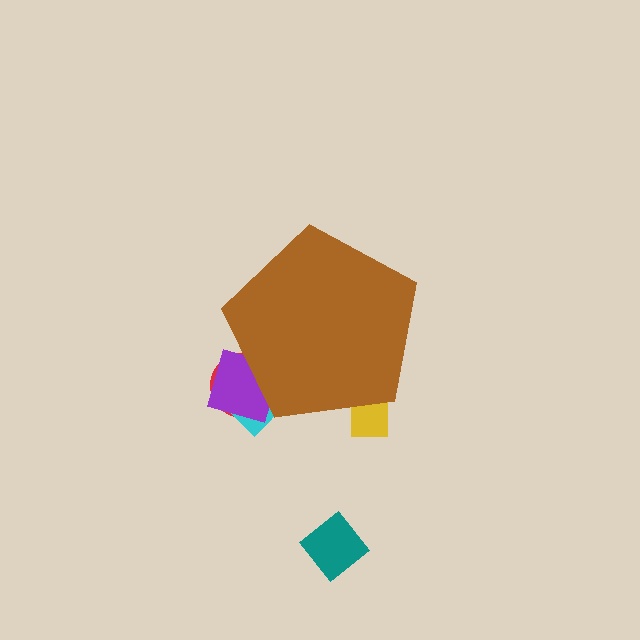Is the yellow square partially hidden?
Yes, the yellow square is partially hidden behind the brown pentagon.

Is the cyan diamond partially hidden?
Yes, the cyan diamond is partially hidden behind the brown pentagon.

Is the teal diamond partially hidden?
No, the teal diamond is fully visible.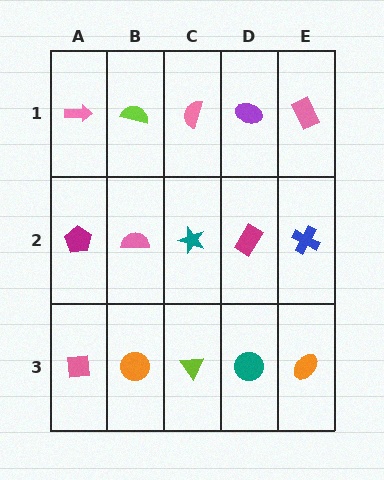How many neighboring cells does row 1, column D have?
3.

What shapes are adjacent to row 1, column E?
A blue cross (row 2, column E), a purple ellipse (row 1, column D).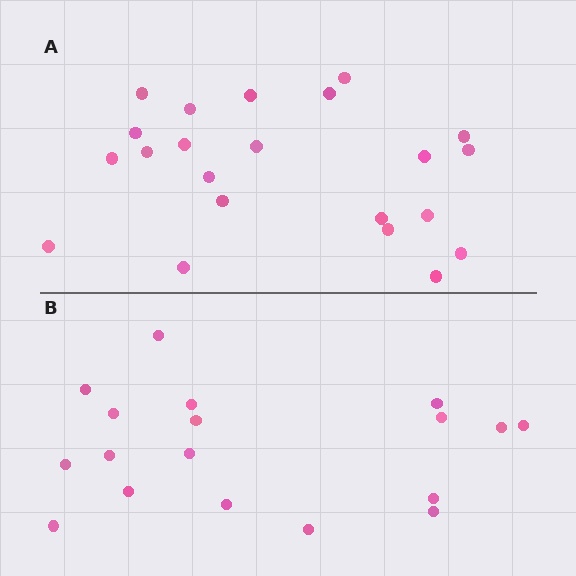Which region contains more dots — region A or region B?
Region A (the top region) has more dots.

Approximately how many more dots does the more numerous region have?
Region A has about 4 more dots than region B.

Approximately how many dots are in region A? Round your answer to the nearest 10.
About 20 dots. (The exact count is 22, which rounds to 20.)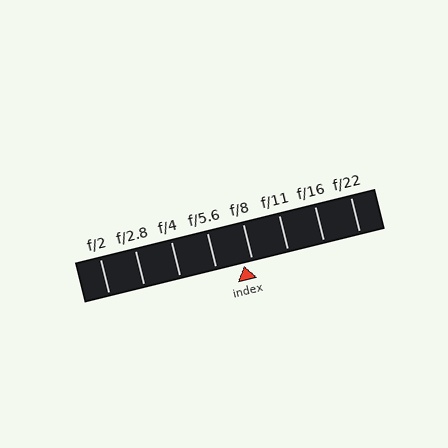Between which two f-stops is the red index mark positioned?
The index mark is between f/5.6 and f/8.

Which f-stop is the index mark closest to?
The index mark is closest to f/8.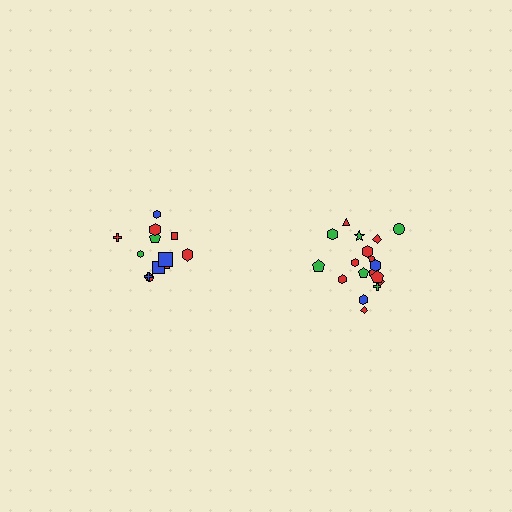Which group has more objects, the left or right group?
The right group.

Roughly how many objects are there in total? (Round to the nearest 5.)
Roughly 30 objects in total.